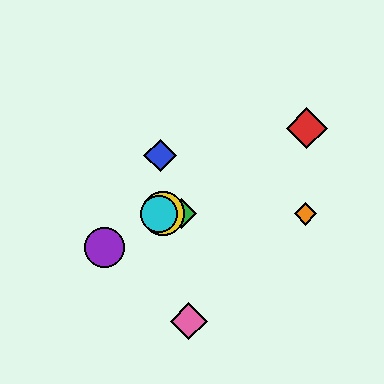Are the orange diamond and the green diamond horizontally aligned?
Yes, both are at y≈214.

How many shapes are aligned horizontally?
4 shapes (the green diamond, the yellow circle, the orange diamond, the cyan circle) are aligned horizontally.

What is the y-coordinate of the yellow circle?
The yellow circle is at y≈214.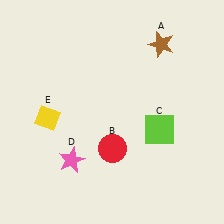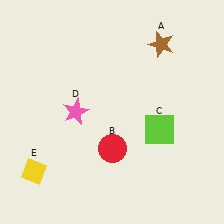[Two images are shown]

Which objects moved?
The objects that moved are: the pink star (D), the yellow diamond (E).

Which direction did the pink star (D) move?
The pink star (D) moved up.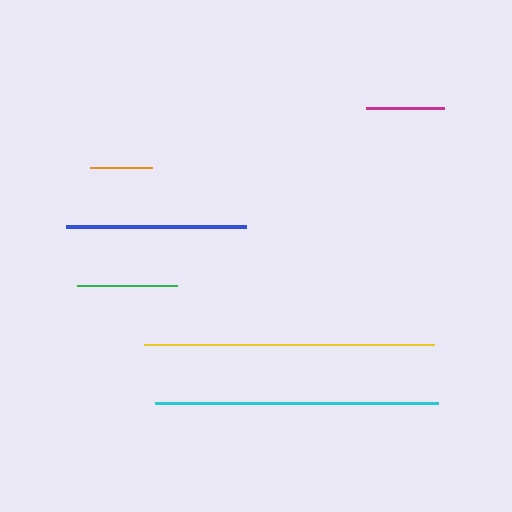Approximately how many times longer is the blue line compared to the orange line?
The blue line is approximately 2.9 times the length of the orange line.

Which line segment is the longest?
The yellow line is the longest at approximately 291 pixels.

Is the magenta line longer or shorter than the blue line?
The blue line is longer than the magenta line.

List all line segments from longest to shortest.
From longest to shortest: yellow, cyan, blue, green, magenta, orange.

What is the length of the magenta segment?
The magenta segment is approximately 78 pixels long.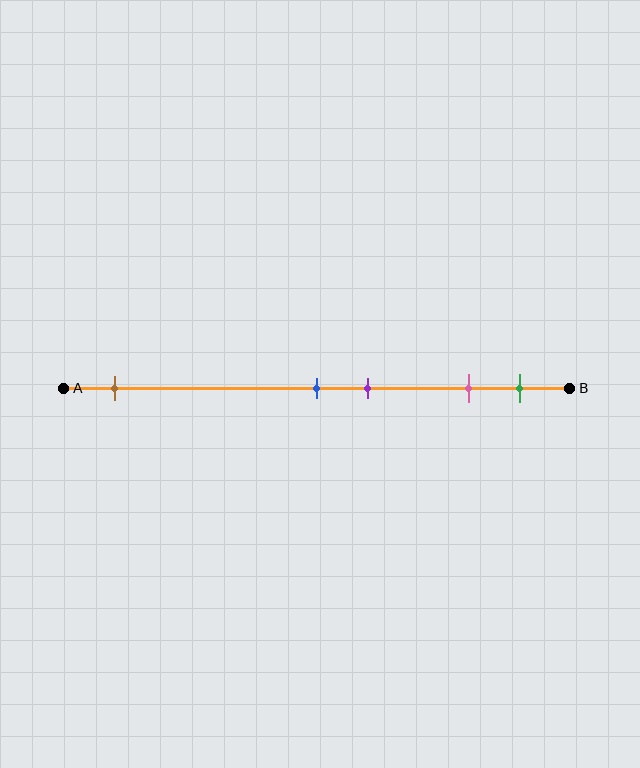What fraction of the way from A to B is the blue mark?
The blue mark is approximately 50% (0.5) of the way from A to B.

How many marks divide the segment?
There are 5 marks dividing the segment.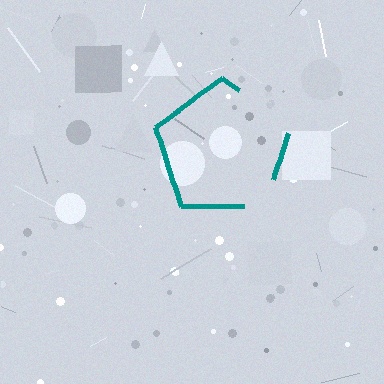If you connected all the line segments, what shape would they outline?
They would outline a pentagon.